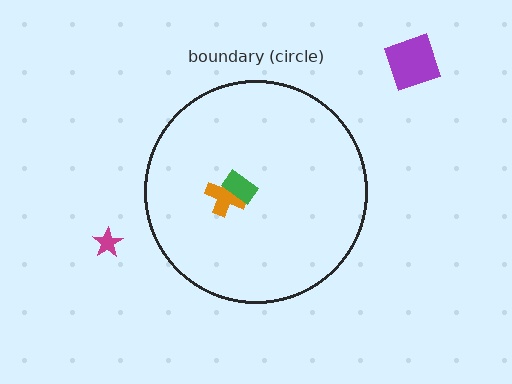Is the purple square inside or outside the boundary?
Outside.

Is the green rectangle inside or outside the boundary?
Inside.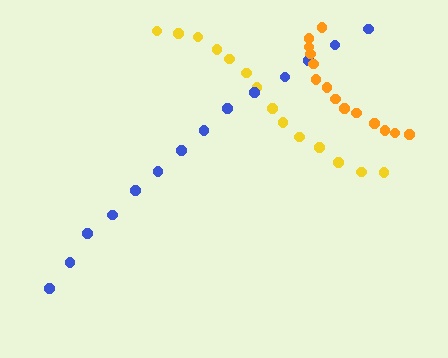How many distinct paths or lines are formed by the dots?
There are 3 distinct paths.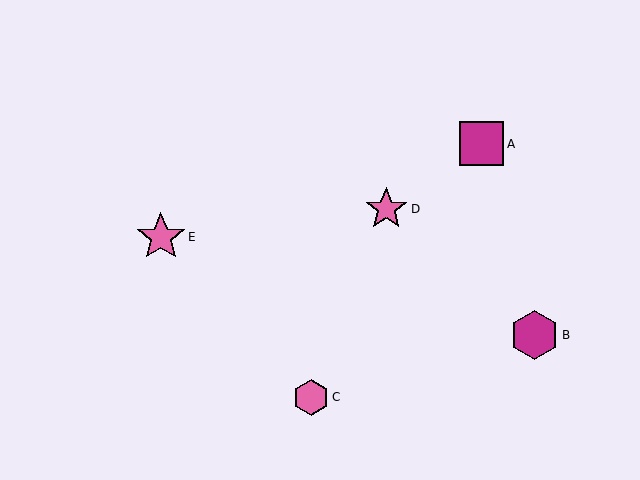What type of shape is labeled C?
Shape C is a pink hexagon.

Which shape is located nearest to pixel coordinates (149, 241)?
The pink star (labeled E) at (161, 237) is nearest to that location.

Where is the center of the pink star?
The center of the pink star is at (386, 209).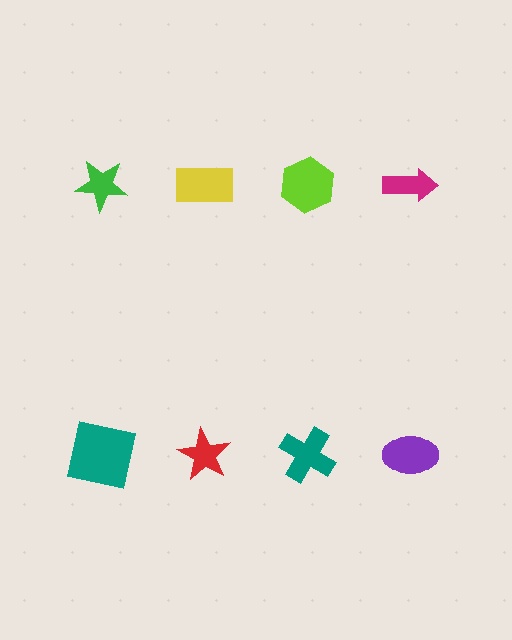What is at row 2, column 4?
A purple ellipse.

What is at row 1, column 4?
A magenta arrow.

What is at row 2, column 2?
A red star.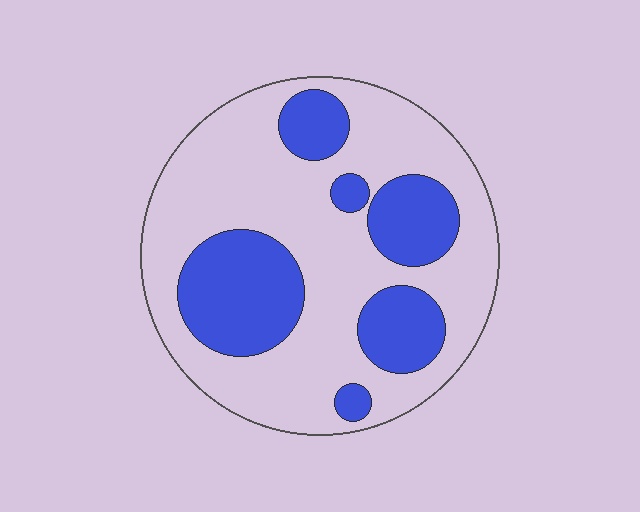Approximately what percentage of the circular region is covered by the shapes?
Approximately 30%.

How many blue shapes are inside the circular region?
6.